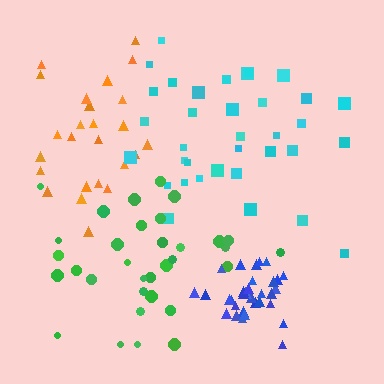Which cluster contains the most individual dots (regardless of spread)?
Cyan (35).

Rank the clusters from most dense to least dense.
blue, orange, cyan, green.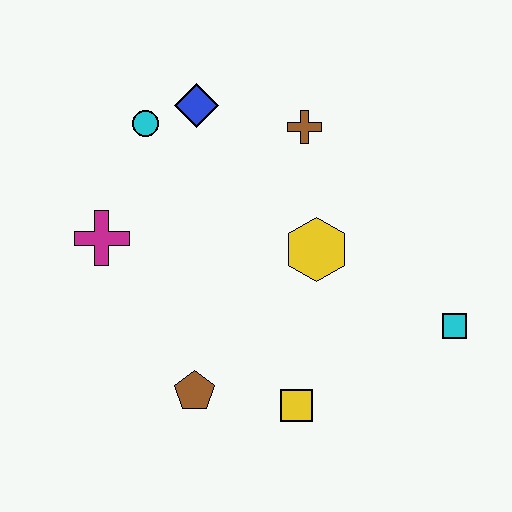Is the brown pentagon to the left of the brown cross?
Yes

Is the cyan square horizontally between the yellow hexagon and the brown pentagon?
No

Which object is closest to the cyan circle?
The blue diamond is closest to the cyan circle.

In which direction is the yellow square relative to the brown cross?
The yellow square is below the brown cross.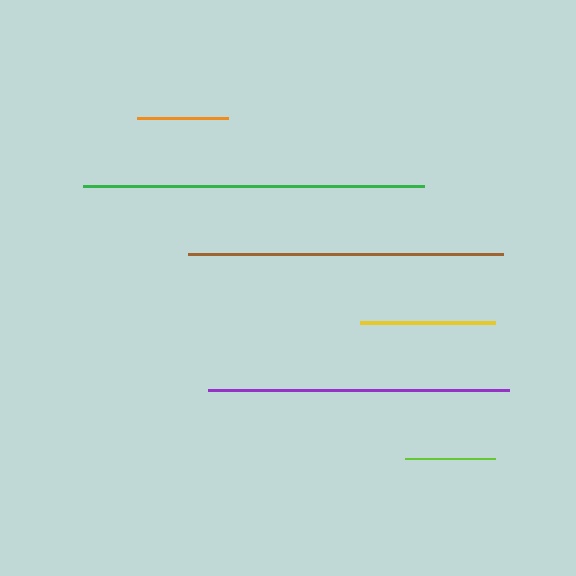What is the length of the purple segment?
The purple segment is approximately 300 pixels long.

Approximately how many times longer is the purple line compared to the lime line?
The purple line is approximately 3.4 times the length of the lime line.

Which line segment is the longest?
The green line is the longest at approximately 341 pixels.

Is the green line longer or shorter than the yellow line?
The green line is longer than the yellow line.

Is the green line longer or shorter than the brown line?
The green line is longer than the brown line.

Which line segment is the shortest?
The lime line is the shortest at approximately 89 pixels.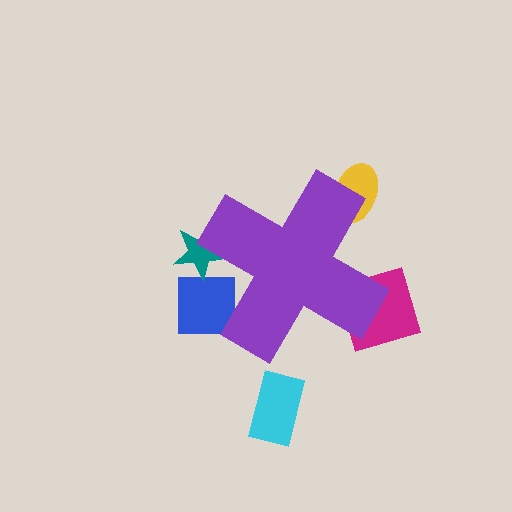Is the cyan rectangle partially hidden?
No, the cyan rectangle is fully visible.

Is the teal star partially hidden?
Yes, the teal star is partially hidden behind the purple cross.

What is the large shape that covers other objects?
A purple cross.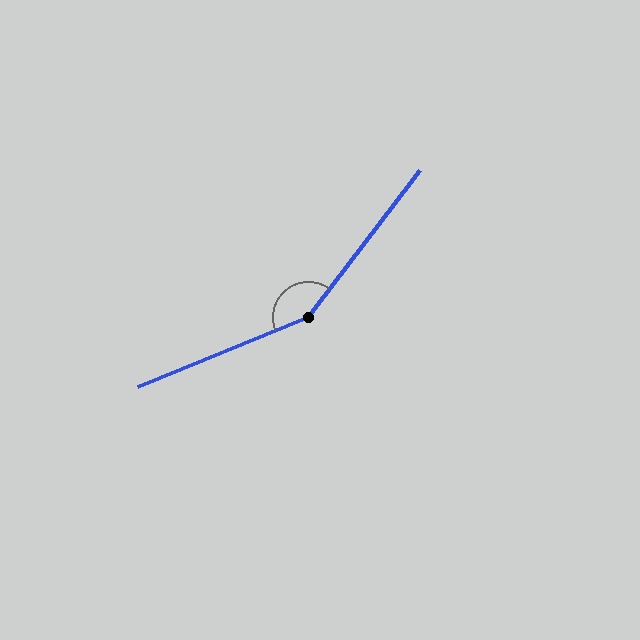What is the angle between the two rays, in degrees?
Approximately 150 degrees.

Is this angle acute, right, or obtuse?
It is obtuse.